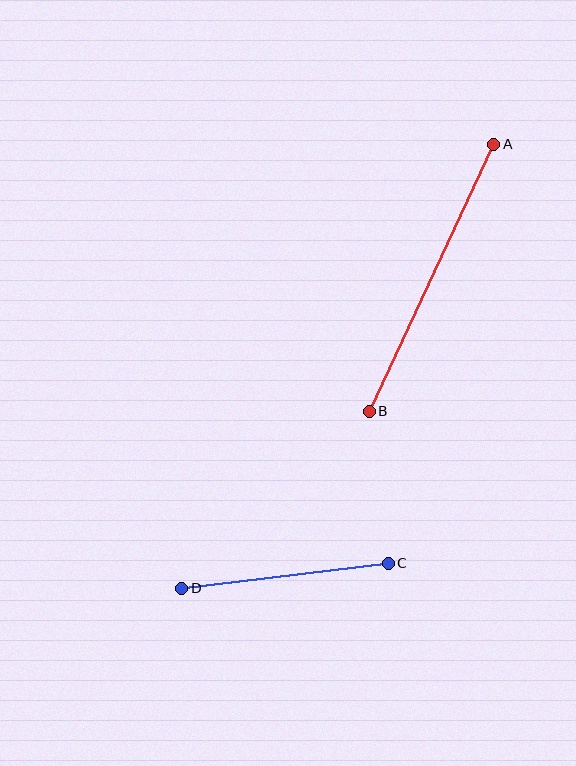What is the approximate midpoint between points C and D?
The midpoint is at approximately (285, 576) pixels.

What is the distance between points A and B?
The distance is approximately 294 pixels.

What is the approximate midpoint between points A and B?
The midpoint is at approximately (431, 278) pixels.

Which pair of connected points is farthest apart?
Points A and B are farthest apart.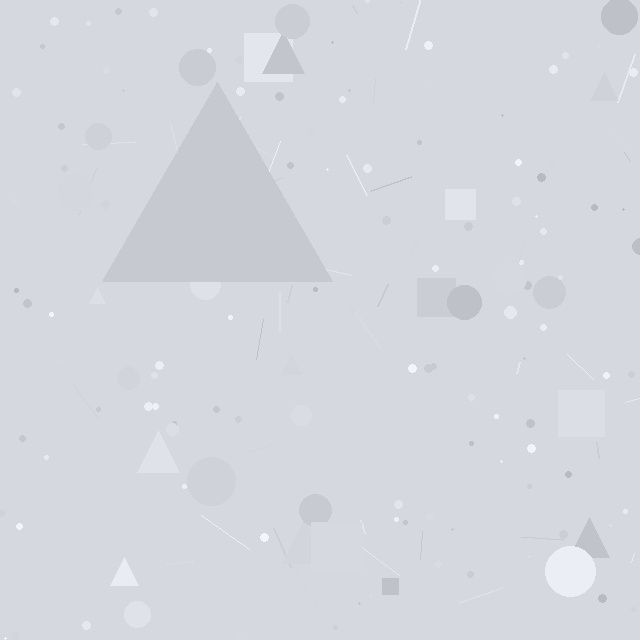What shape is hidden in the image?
A triangle is hidden in the image.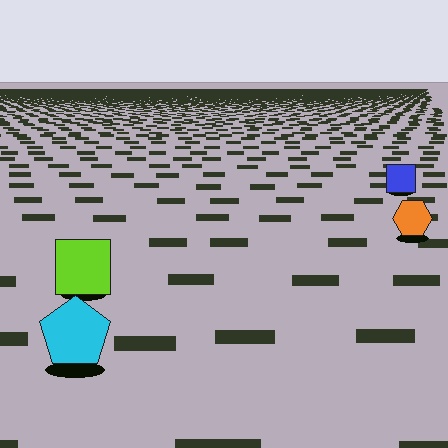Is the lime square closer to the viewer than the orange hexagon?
Yes. The lime square is closer — you can tell from the texture gradient: the ground texture is coarser near it.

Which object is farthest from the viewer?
The blue square is farthest from the viewer. It appears smaller and the ground texture around it is denser.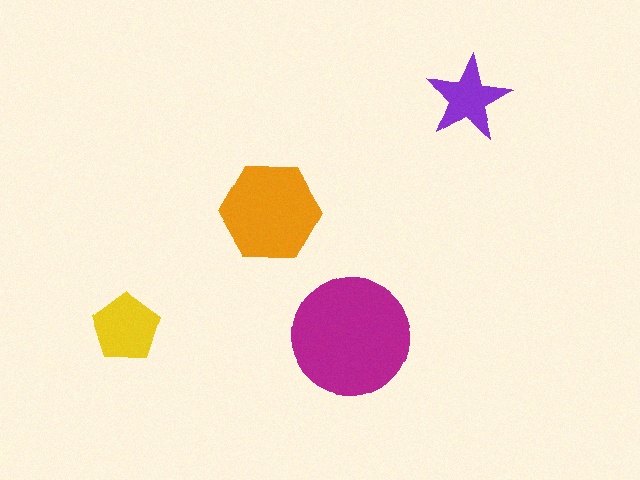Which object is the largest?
The magenta circle.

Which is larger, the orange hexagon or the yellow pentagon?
The orange hexagon.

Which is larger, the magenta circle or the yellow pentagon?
The magenta circle.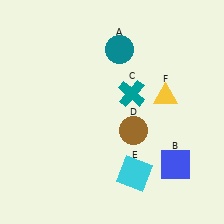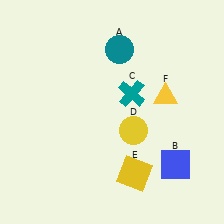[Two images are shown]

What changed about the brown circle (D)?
In Image 1, D is brown. In Image 2, it changed to yellow.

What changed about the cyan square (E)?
In Image 1, E is cyan. In Image 2, it changed to yellow.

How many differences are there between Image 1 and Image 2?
There are 2 differences between the two images.